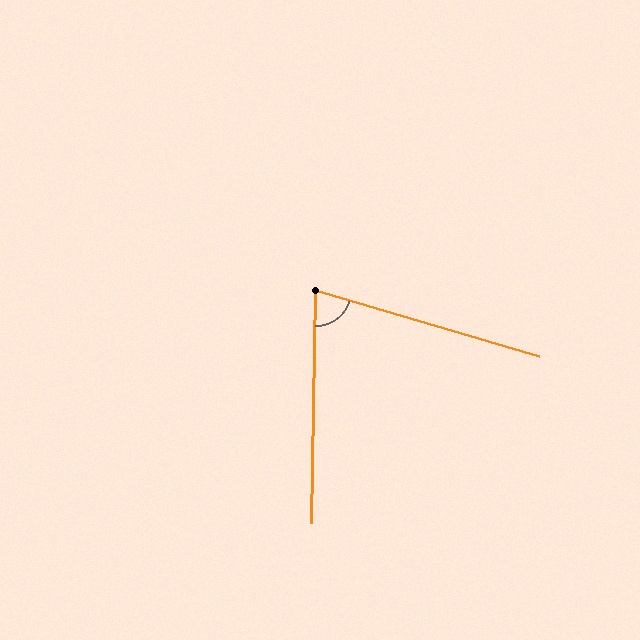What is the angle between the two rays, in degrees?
Approximately 75 degrees.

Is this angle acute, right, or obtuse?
It is acute.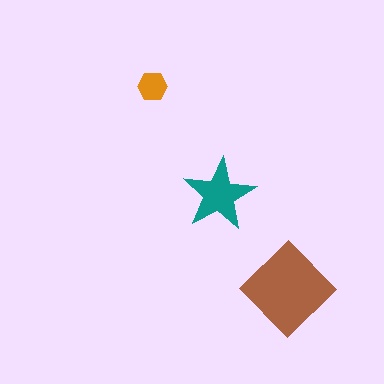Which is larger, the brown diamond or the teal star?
The brown diamond.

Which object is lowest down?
The brown diamond is bottommost.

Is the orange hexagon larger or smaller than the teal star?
Smaller.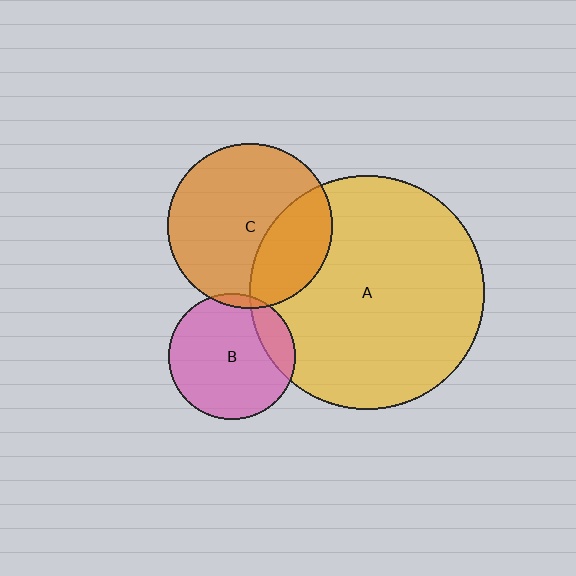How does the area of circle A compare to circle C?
Approximately 2.0 times.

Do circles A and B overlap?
Yes.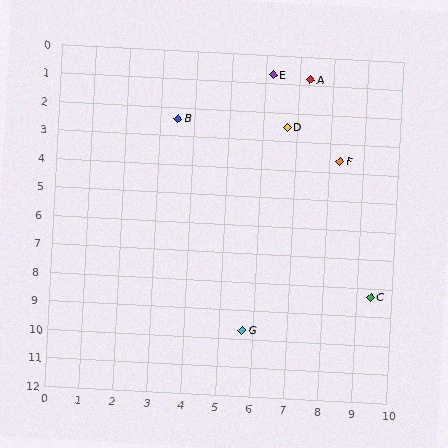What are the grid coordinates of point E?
Point E is at approximately (6.2, 0.7).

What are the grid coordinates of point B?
Point B is at approximately (3.5, 2.4).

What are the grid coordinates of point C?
Point C is at approximately (9.4, 8.3).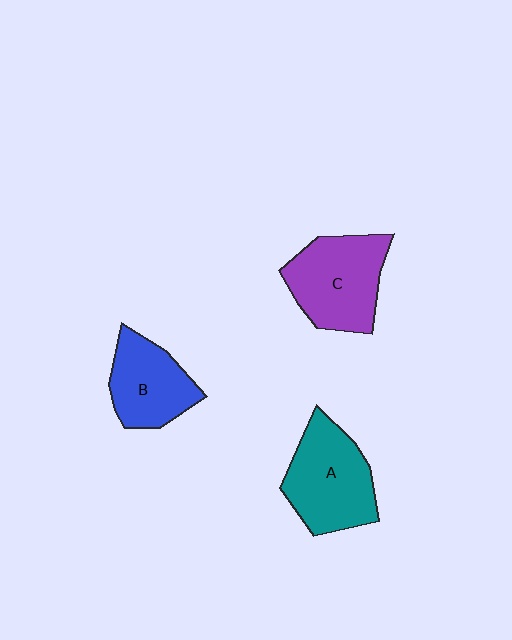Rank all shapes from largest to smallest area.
From largest to smallest: A (teal), C (purple), B (blue).